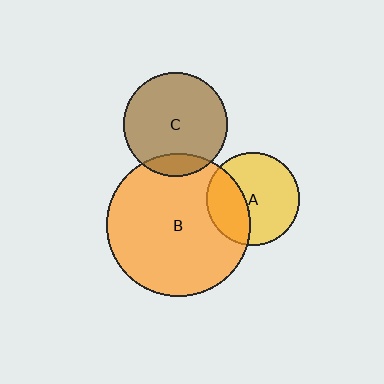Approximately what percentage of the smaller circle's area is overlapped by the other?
Approximately 15%.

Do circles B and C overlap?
Yes.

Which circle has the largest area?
Circle B (orange).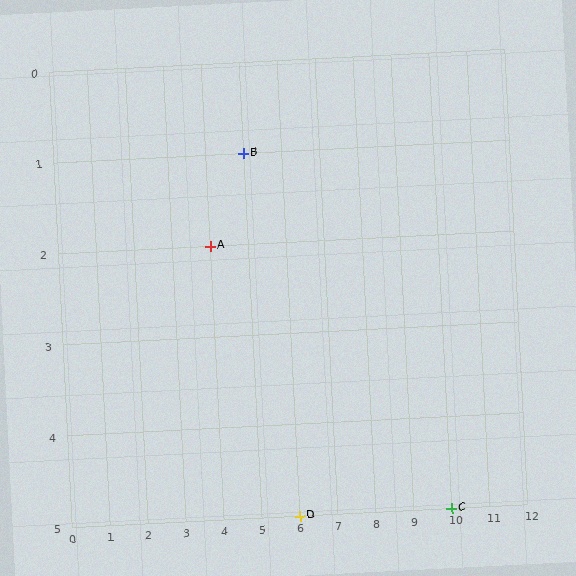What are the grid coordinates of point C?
Point C is at grid coordinates (10, 5).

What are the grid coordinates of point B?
Point B is at grid coordinates (5, 1).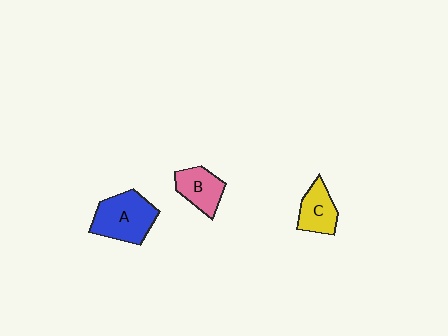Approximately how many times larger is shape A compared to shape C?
Approximately 1.6 times.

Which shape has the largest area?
Shape A (blue).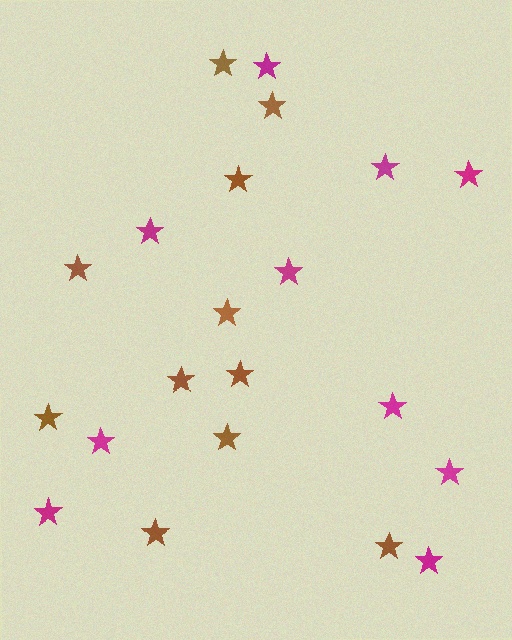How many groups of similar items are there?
There are 2 groups: one group of brown stars (11) and one group of magenta stars (10).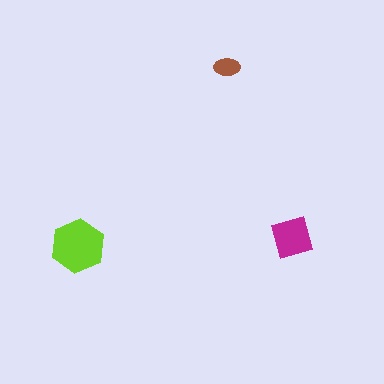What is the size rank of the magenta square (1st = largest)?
2nd.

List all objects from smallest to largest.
The brown ellipse, the magenta square, the lime hexagon.